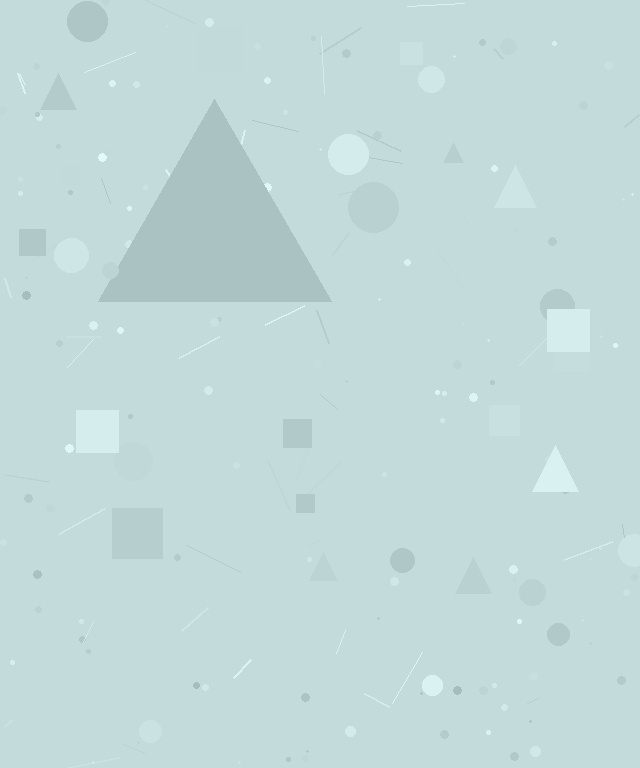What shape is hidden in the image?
A triangle is hidden in the image.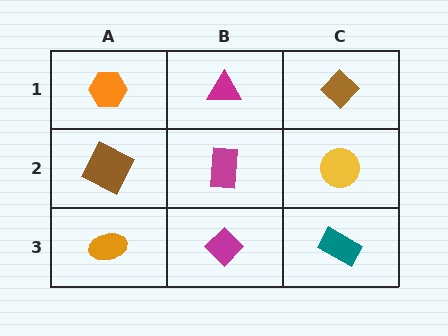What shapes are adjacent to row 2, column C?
A brown diamond (row 1, column C), a teal rectangle (row 3, column C), a magenta rectangle (row 2, column B).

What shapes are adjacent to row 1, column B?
A magenta rectangle (row 2, column B), an orange hexagon (row 1, column A), a brown diamond (row 1, column C).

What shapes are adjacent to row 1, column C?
A yellow circle (row 2, column C), a magenta triangle (row 1, column B).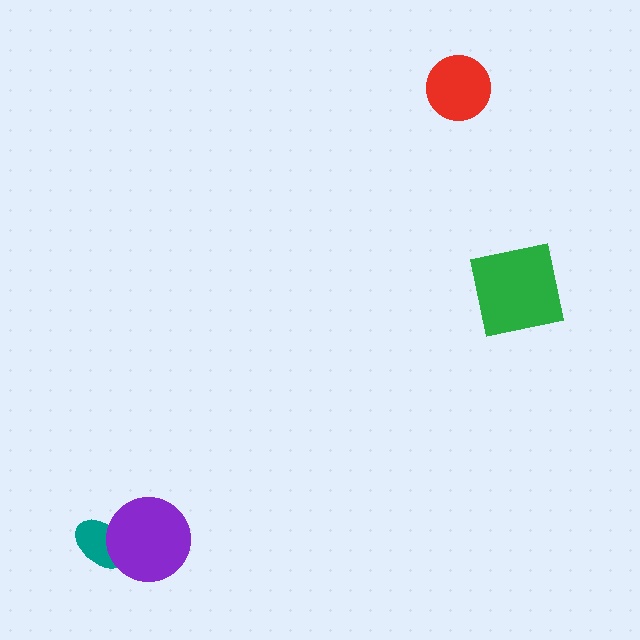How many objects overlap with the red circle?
0 objects overlap with the red circle.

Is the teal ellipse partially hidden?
Yes, it is partially covered by another shape.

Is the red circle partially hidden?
No, no other shape covers it.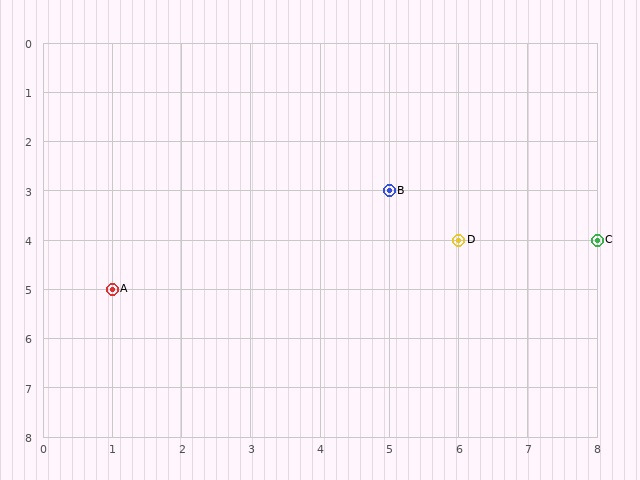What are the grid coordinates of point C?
Point C is at grid coordinates (8, 4).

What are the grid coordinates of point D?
Point D is at grid coordinates (6, 4).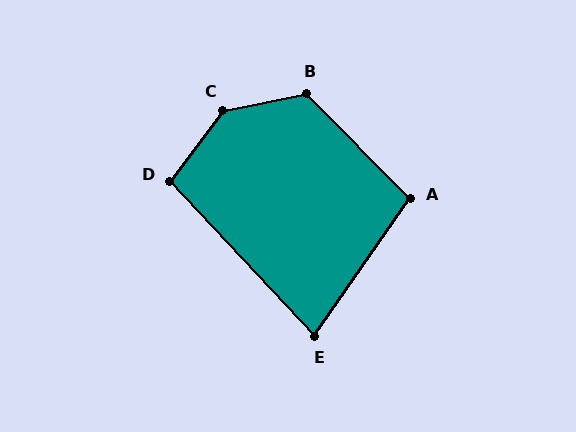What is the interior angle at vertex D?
Approximately 100 degrees (obtuse).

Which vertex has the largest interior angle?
C, at approximately 139 degrees.